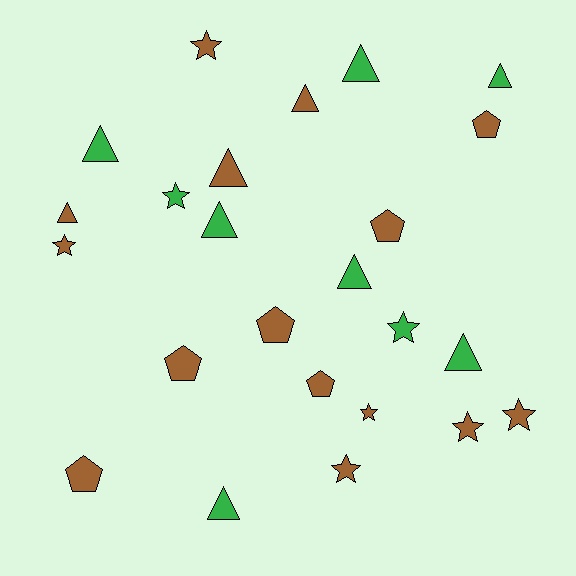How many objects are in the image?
There are 24 objects.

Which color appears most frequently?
Brown, with 15 objects.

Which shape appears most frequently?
Triangle, with 10 objects.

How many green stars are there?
There are 2 green stars.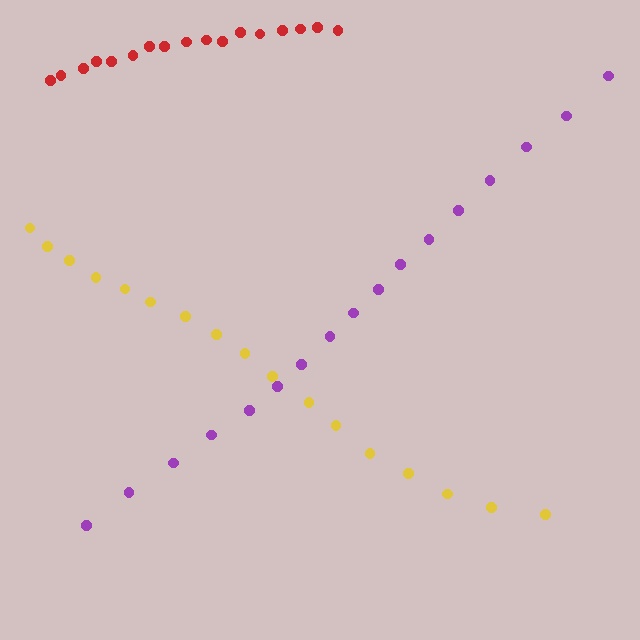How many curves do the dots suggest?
There are 3 distinct paths.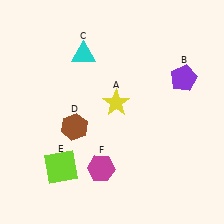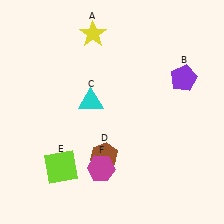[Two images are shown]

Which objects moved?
The objects that moved are: the yellow star (A), the cyan triangle (C), the brown hexagon (D).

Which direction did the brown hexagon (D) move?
The brown hexagon (D) moved right.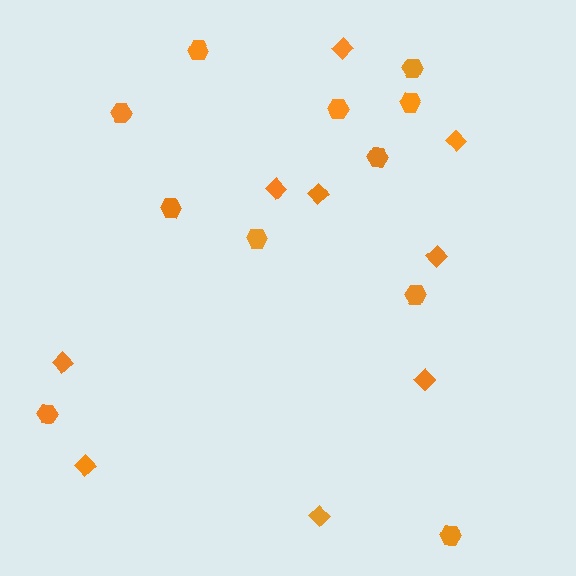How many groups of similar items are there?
There are 2 groups: one group of diamonds (9) and one group of hexagons (11).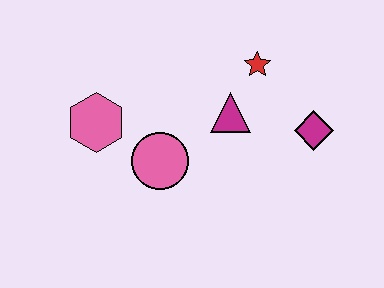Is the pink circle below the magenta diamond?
Yes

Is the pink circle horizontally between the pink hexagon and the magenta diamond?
Yes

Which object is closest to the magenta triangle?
The red star is closest to the magenta triangle.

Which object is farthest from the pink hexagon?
The magenta diamond is farthest from the pink hexagon.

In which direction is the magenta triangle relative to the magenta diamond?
The magenta triangle is to the left of the magenta diamond.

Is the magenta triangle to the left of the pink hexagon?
No